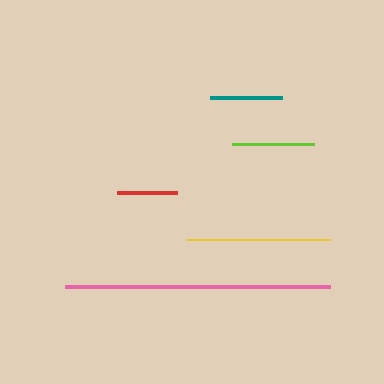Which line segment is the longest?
The pink line is the longest at approximately 265 pixels.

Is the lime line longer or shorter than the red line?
The lime line is longer than the red line.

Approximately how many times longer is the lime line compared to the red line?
The lime line is approximately 1.4 times the length of the red line.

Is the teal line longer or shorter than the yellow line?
The yellow line is longer than the teal line.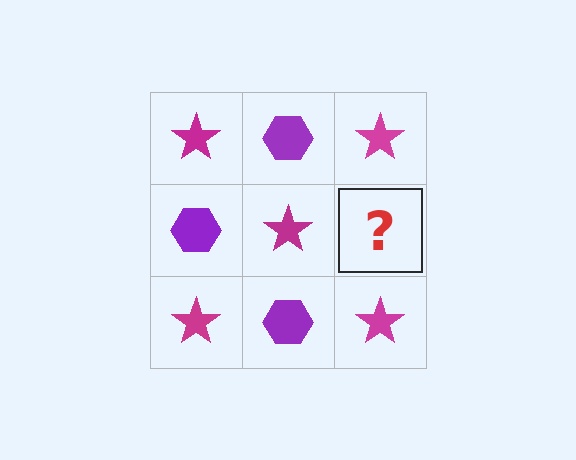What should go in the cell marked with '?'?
The missing cell should contain a purple hexagon.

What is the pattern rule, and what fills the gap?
The rule is that it alternates magenta star and purple hexagon in a checkerboard pattern. The gap should be filled with a purple hexagon.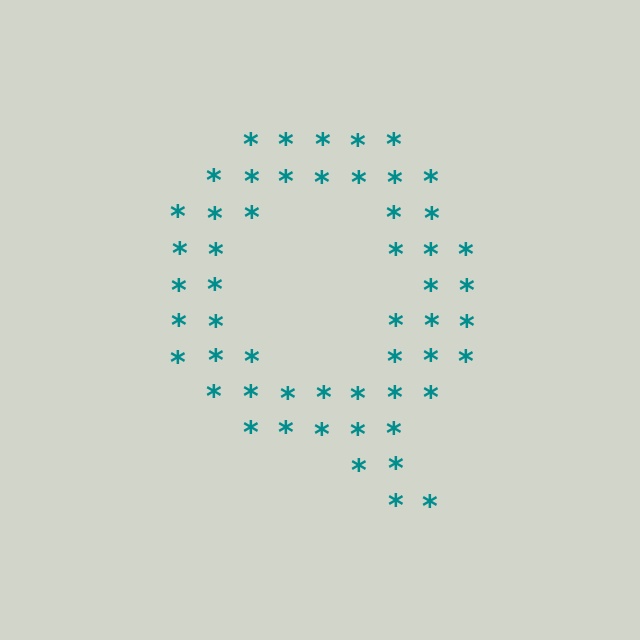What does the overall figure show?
The overall figure shows the letter Q.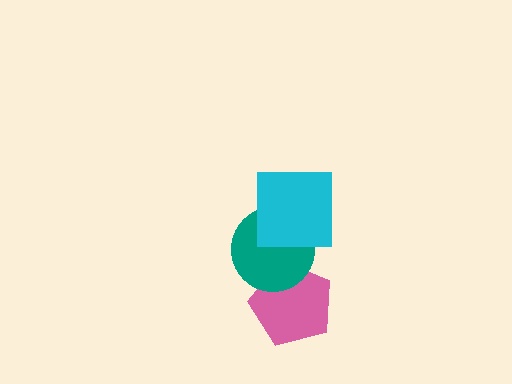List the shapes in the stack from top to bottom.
From top to bottom: the cyan square, the teal circle, the pink pentagon.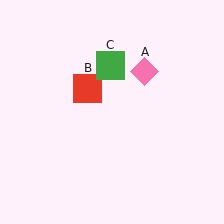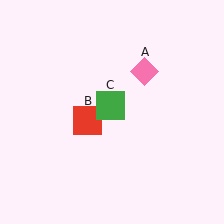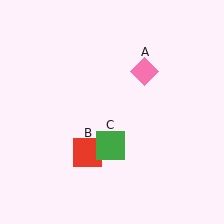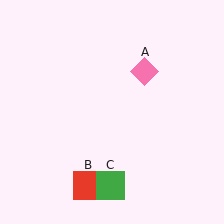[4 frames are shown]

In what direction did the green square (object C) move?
The green square (object C) moved down.